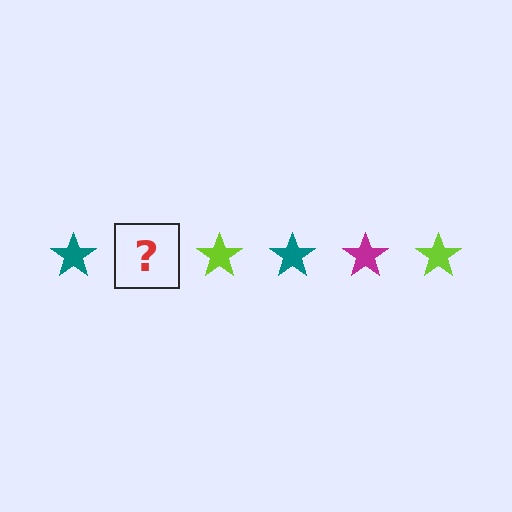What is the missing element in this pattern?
The missing element is a magenta star.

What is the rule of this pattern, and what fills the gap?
The rule is that the pattern cycles through teal, magenta, lime stars. The gap should be filled with a magenta star.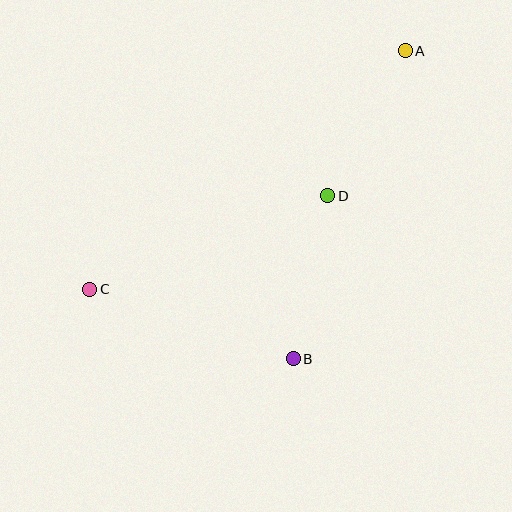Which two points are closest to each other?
Points A and D are closest to each other.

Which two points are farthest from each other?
Points A and C are farthest from each other.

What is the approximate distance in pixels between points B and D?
The distance between B and D is approximately 166 pixels.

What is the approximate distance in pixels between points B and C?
The distance between B and C is approximately 215 pixels.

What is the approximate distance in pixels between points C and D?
The distance between C and D is approximately 255 pixels.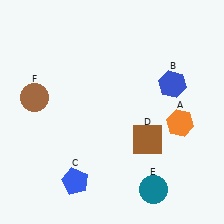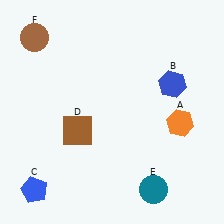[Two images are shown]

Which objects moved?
The objects that moved are: the blue pentagon (C), the brown square (D), the brown circle (F).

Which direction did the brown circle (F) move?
The brown circle (F) moved up.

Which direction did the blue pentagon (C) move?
The blue pentagon (C) moved left.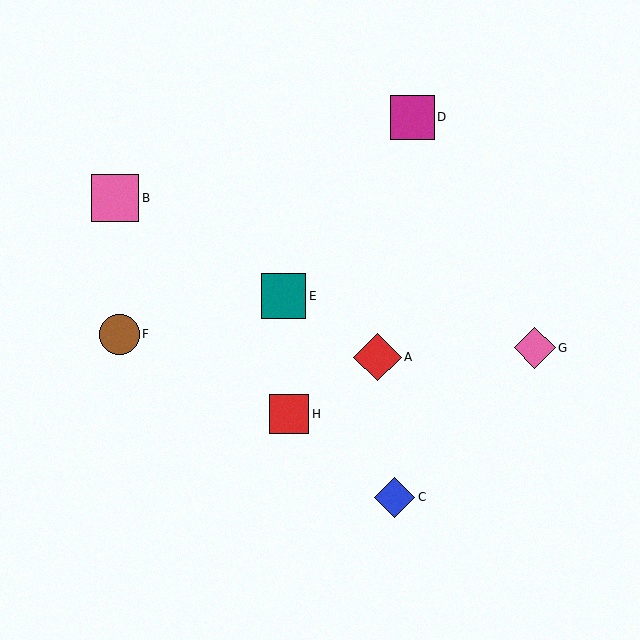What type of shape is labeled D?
Shape D is a magenta square.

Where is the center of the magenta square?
The center of the magenta square is at (412, 117).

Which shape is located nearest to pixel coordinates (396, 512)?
The blue diamond (labeled C) at (395, 497) is nearest to that location.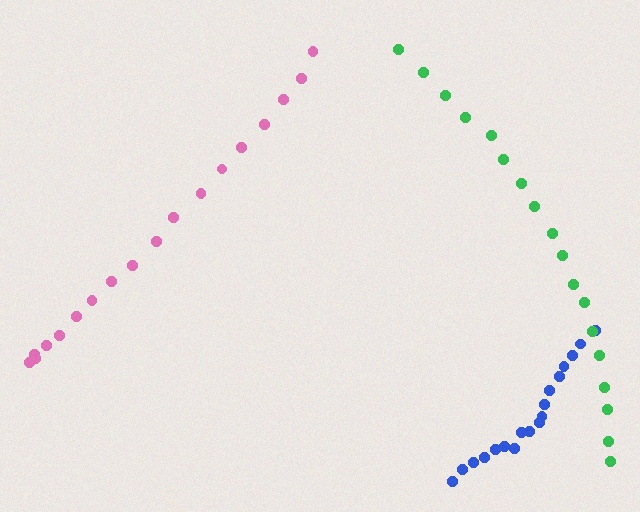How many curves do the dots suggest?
There are 3 distinct paths.